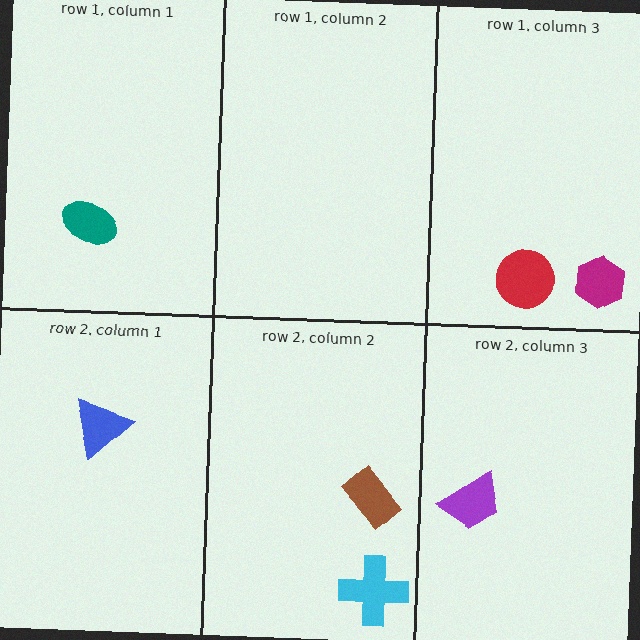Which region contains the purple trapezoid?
The row 2, column 3 region.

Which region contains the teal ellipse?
The row 1, column 1 region.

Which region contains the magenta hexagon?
The row 1, column 3 region.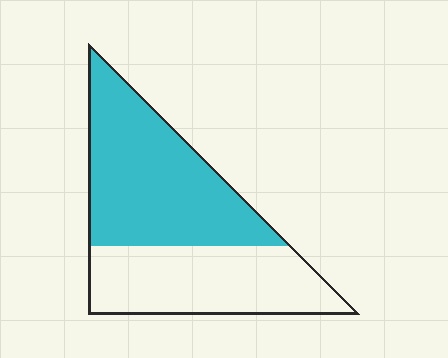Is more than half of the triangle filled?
Yes.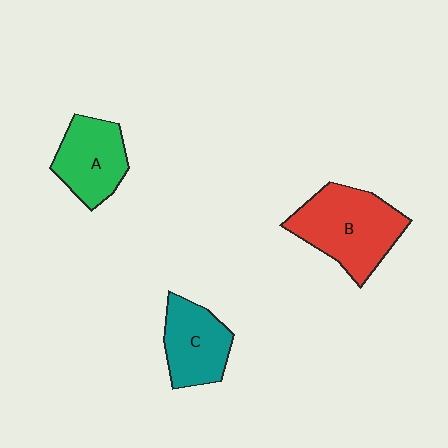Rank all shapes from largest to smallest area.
From largest to smallest: B (red), A (green), C (teal).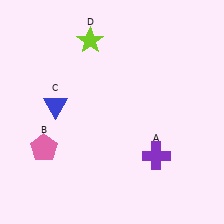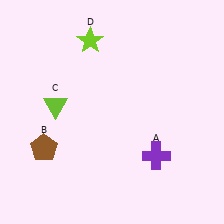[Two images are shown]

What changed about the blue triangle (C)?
In Image 1, C is blue. In Image 2, it changed to lime.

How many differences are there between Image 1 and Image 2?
There are 2 differences between the two images.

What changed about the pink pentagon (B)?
In Image 1, B is pink. In Image 2, it changed to brown.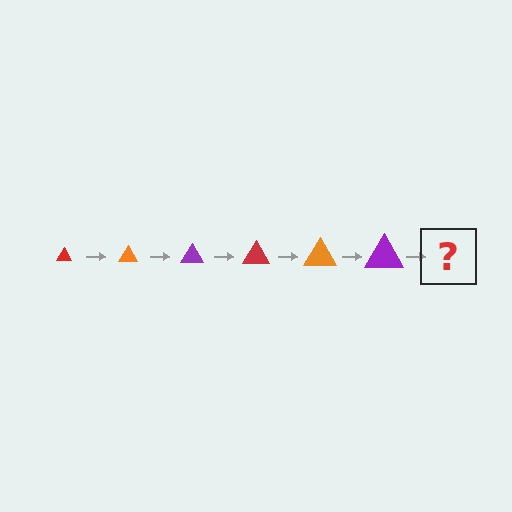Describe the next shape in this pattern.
It should be a red triangle, larger than the previous one.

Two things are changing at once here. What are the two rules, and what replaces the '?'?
The two rules are that the triangle grows larger each step and the color cycles through red, orange, and purple. The '?' should be a red triangle, larger than the previous one.